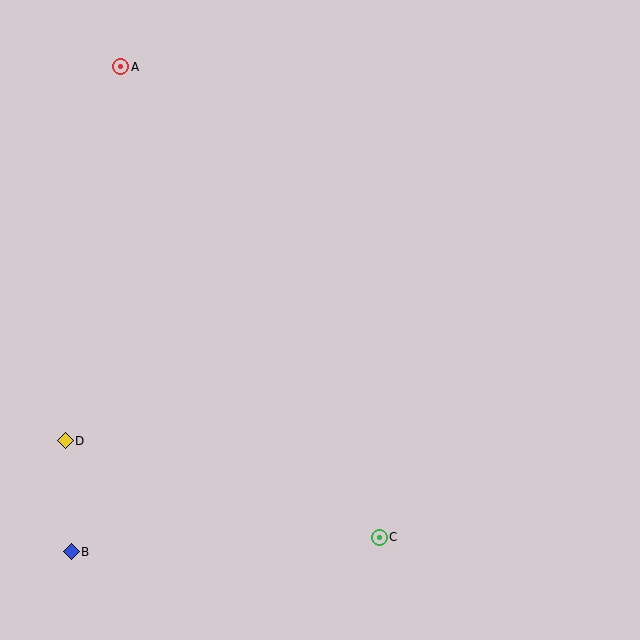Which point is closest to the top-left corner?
Point A is closest to the top-left corner.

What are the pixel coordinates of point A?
Point A is at (121, 67).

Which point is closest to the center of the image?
Point C at (379, 537) is closest to the center.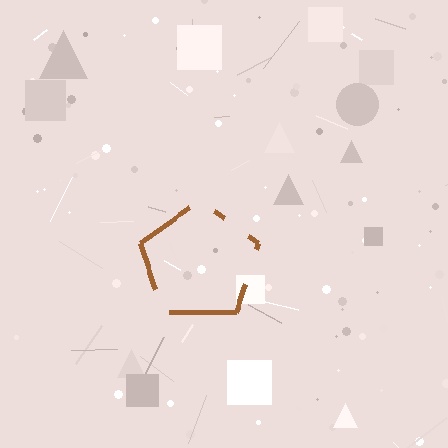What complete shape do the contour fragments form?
The contour fragments form a pentagon.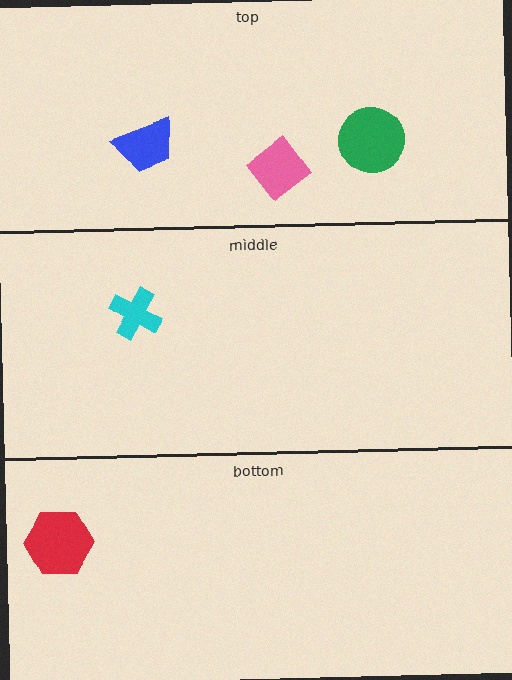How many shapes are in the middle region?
1.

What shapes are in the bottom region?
The red hexagon.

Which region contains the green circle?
The top region.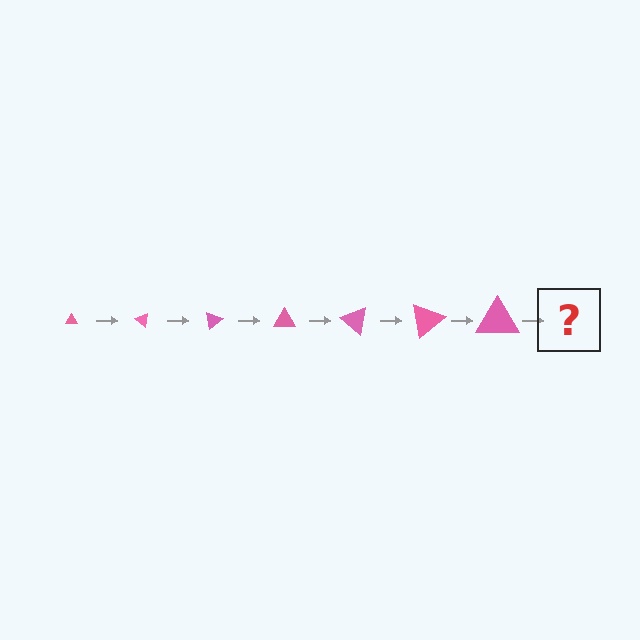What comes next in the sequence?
The next element should be a triangle, larger than the previous one and rotated 280 degrees from the start.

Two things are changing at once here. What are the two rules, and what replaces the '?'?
The two rules are that the triangle grows larger each step and it rotates 40 degrees each step. The '?' should be a triangle, larger than the previous one and rotated 280 degrees from the start.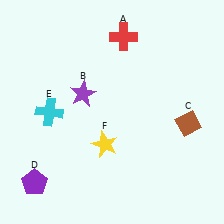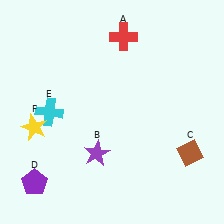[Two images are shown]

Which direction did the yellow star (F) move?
The yellow star (F) moved left.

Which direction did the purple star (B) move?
The purple star (B) moved down.